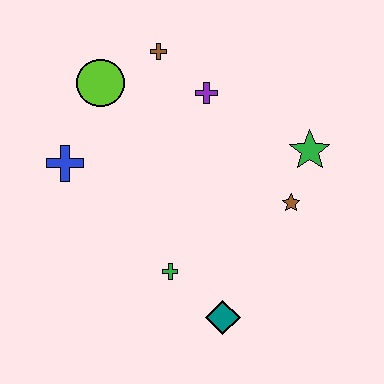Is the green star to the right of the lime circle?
Yes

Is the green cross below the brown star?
Yes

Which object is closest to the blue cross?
The lime circle is closest to the blue cross.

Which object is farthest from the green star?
The blue cross is farthest from the green star.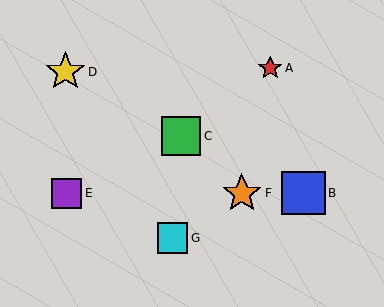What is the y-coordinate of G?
Object G is at y≈238.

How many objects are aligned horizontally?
3 objects (B, E, F) are aligned horizontally.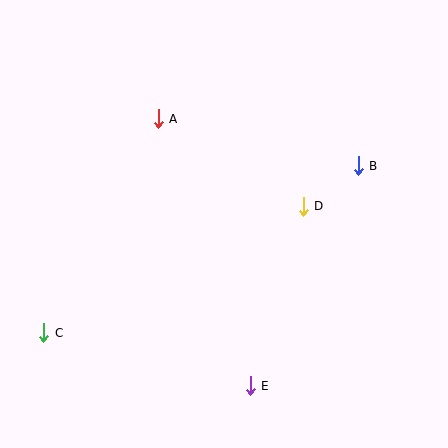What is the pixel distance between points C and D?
The distance between C and D is 289 pixels.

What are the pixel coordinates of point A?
Point A is at (158, 119).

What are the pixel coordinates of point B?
Point B is at (358, 166).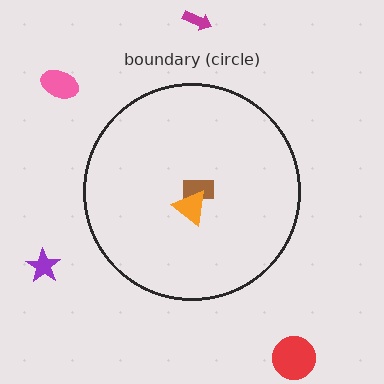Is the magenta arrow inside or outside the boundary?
Outside.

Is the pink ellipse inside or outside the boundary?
Outside.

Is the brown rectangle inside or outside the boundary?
Inside.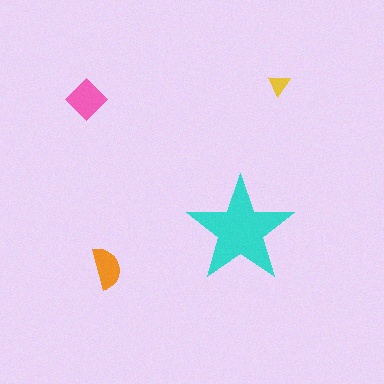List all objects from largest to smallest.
The cyan star, the pink diamond, the orange semicircle, the yellow triangle.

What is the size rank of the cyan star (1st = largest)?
1st.